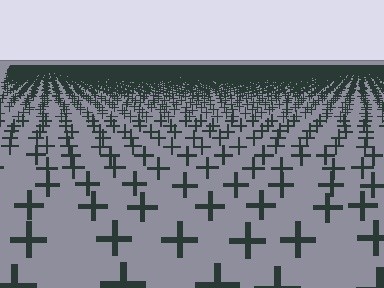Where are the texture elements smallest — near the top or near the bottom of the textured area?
Near the top.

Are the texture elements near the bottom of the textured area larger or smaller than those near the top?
Larger. Near the bottom, elements are closer to the viewer and appear at a bigger on-screen size.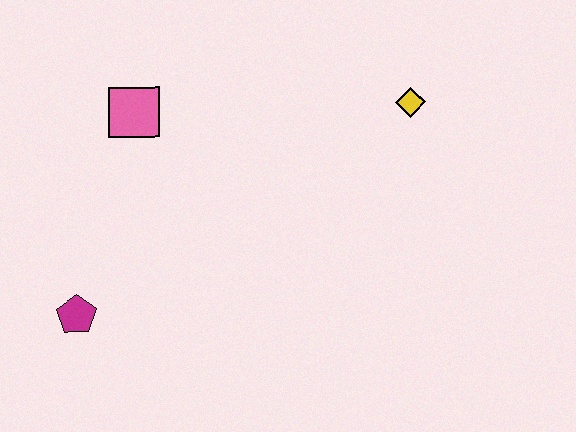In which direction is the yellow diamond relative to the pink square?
The yellow diamond is to the right of the pink square.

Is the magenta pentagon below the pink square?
Yes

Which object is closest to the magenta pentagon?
The pink square is closest to the magenta pentagon.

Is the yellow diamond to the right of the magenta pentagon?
Yes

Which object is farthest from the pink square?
The yellow diamond is farthest from the pink square.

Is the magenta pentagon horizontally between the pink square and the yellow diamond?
No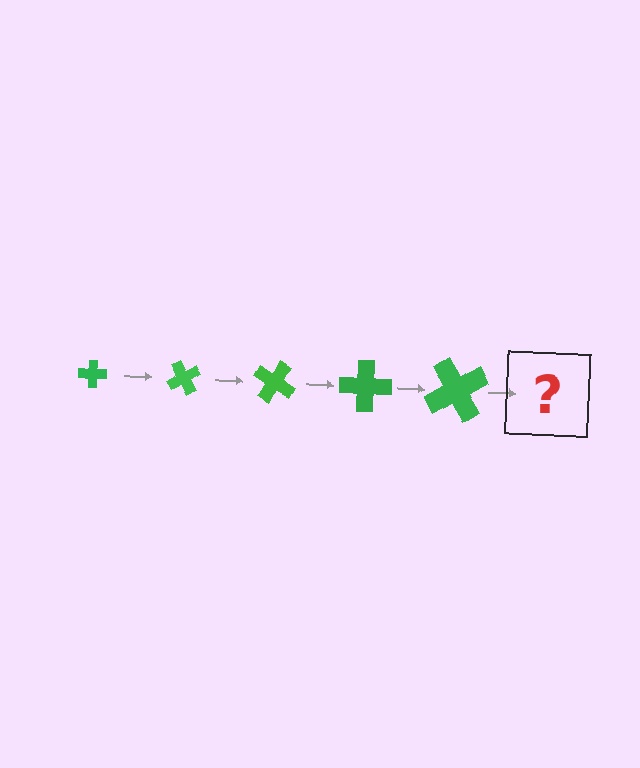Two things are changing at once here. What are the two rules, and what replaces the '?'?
The two rules are that the cross grows larger each step and it rotates 60 degrees each step. The '?' should be a cross, larger than the previous one and rotated 300 degrees from the start.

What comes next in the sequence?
The next element should be a cross, larger than the previous one and rotated 300 degrees from the start.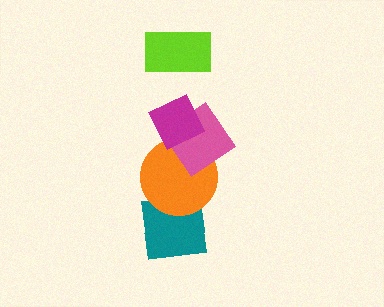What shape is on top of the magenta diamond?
The lime rectangle is on top of the magenta diamond.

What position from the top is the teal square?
The teal square is 5th from the top.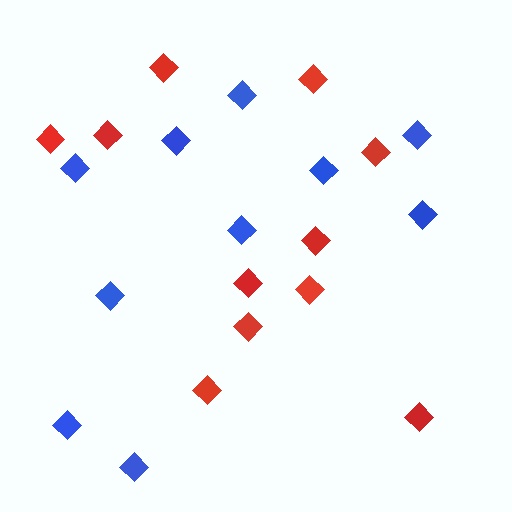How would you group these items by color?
There are 2 groups: one group of red diamonds (11) and one group of blue diamonds (10).